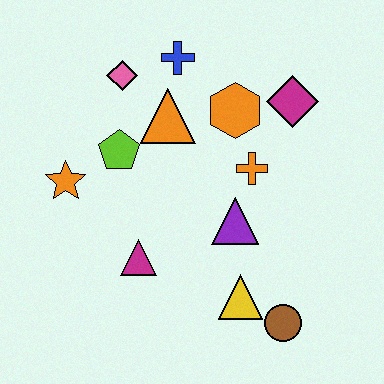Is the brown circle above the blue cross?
No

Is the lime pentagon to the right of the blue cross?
No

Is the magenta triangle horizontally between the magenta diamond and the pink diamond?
Yes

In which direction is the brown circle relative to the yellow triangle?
The brown circle is to the right of the yellow triangle.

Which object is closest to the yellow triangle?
The brown circle is closest to the yellow triangle.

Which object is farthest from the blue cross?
The brown circle is farthest from the blue cross.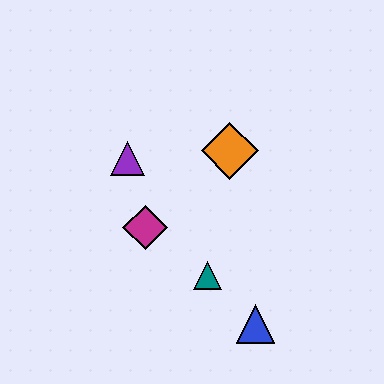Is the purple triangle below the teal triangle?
No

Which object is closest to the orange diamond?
The purple triangle is closest to the orange diamond.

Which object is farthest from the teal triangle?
The purple triangle is farthest from the teal triangle.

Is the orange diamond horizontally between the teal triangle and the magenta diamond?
No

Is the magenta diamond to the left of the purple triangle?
No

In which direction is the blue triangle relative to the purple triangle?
The blue triangle is below the purple triangle.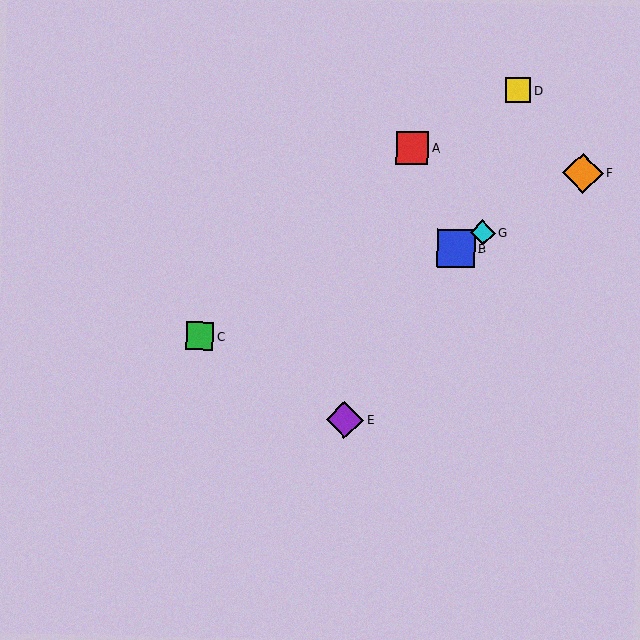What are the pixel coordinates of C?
Object C is at (200, 336).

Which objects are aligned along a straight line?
Objects B, F, G are aligned along a straight line.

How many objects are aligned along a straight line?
3 objects (B, F, G) are aligned along a straight line.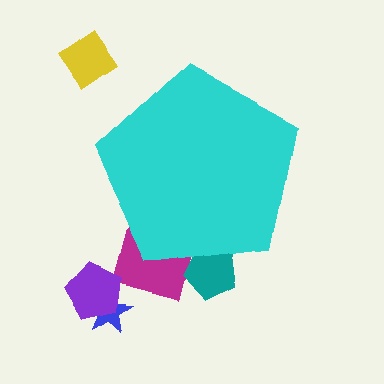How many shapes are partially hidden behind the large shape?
3 shapes are partially hidden.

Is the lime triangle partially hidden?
Yes, the lime triangle is partially hidden behind the cyan pentagon.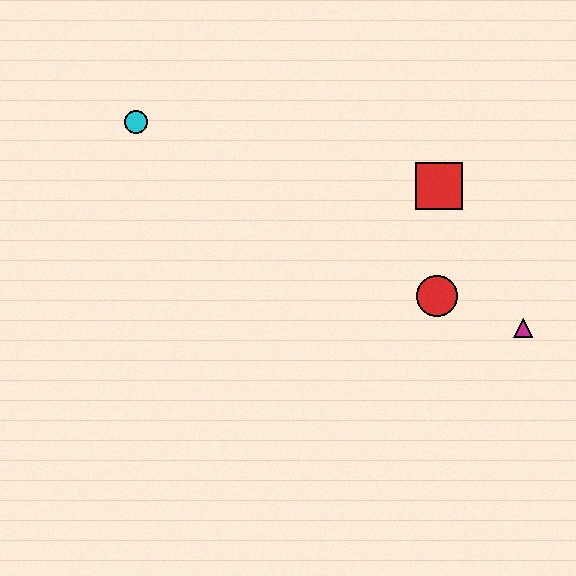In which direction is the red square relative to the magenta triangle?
The red square is above the magenta triangle.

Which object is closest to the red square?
The red circle is closest to the red square.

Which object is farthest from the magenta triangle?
The cyan circle is farthest from the magenta triangle.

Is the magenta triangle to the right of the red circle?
Yes